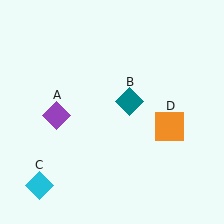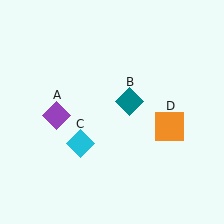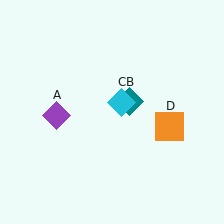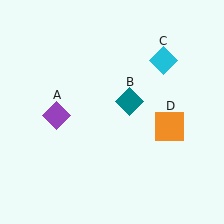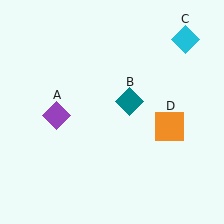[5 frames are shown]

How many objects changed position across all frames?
1 object changed position: cyan diamond (object C).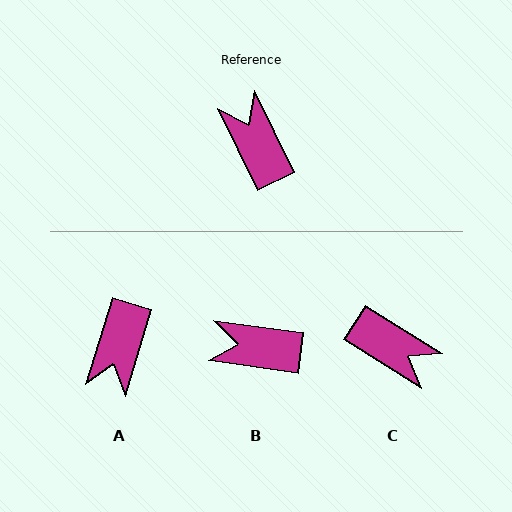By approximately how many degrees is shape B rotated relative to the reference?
Approximately 56 degrees counter-clockwise.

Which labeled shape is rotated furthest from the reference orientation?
C, about 148 degrees away.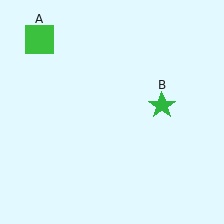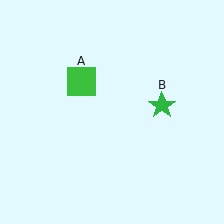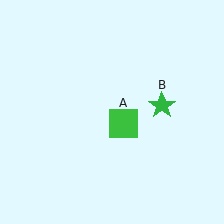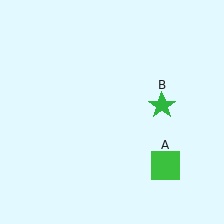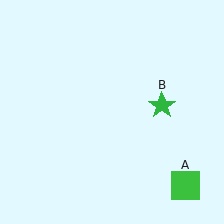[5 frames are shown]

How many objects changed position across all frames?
1 object changed position: green square (object A).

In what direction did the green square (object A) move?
The green square (object A) moved down and to the right.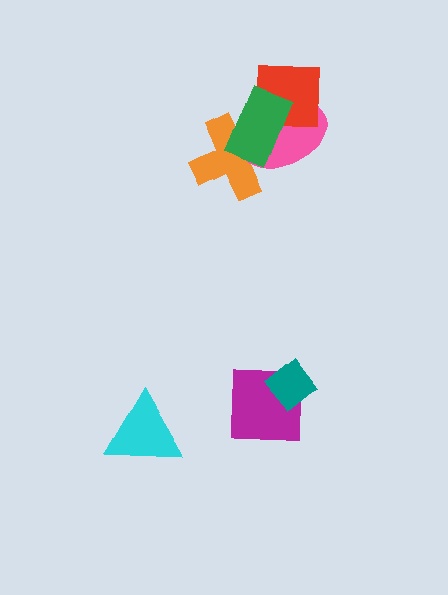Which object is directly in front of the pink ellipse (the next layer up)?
The red square is directly in front of the pink ellipse.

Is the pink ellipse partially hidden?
Yes, it is partially covered by another shape.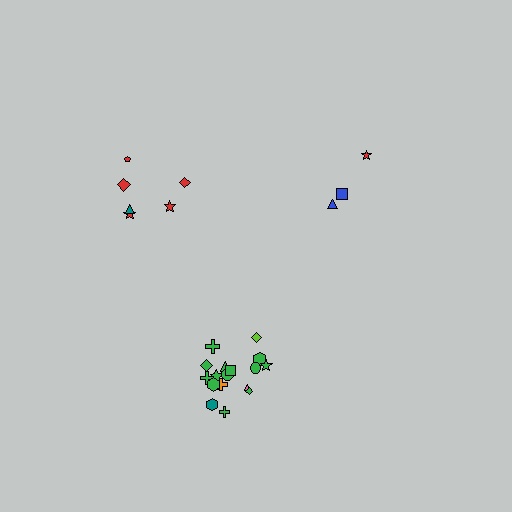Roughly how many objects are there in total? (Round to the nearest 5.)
Roughly 25 objects in total.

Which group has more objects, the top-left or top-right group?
The top-left group.